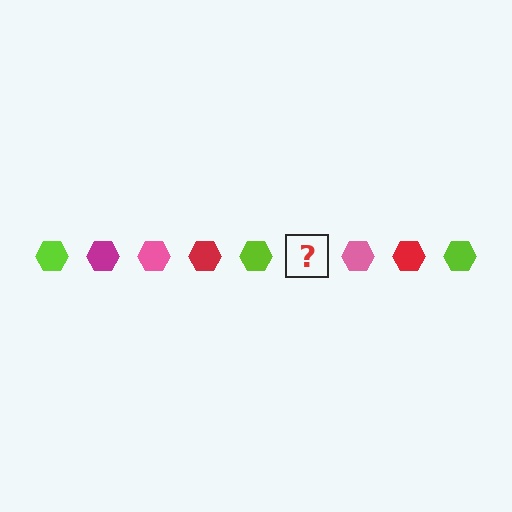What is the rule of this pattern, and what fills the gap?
The rule is that the pattern cycles through lime, magenta, pink, red hexagons. The gap should be filled with a magenta hexagon.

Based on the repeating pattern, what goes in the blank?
The blank should be a magenta hexagon.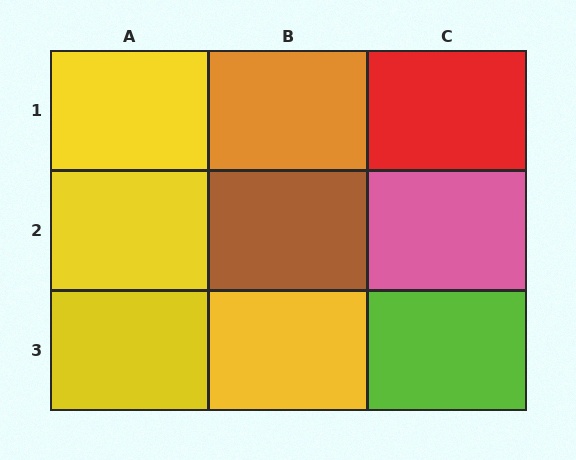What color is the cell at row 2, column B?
Brown.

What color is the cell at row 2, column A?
Yellow.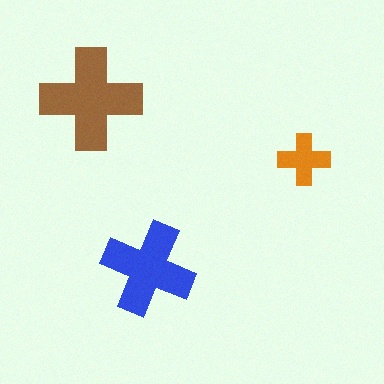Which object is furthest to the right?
The orange cross is rightmost.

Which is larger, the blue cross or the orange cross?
The blue one.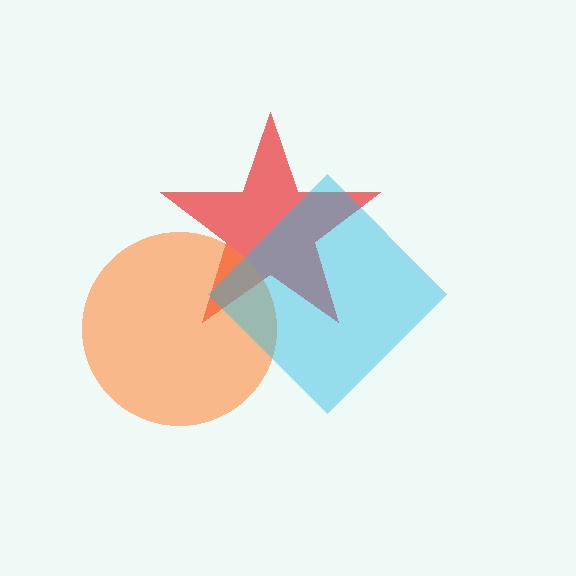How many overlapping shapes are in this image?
There are 3 overlapping shapes in the image.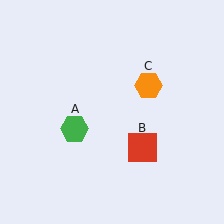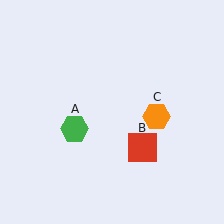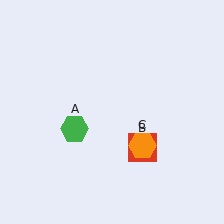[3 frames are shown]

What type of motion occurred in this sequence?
The orange hexagon (object C) rotated clockwise around the center of the scene.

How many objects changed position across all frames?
1 object changed position: orange hexagon (object C).